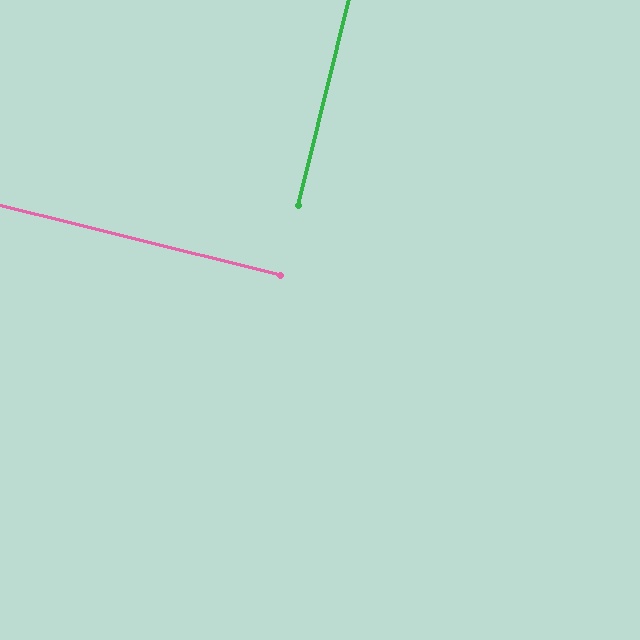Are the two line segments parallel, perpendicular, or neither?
Perpendicular — they meet at approximately 90°.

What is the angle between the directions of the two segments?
Approximately 90 degrees.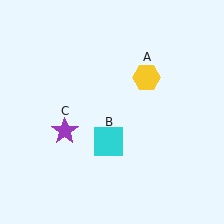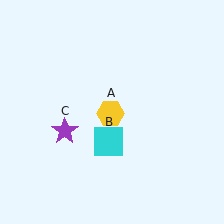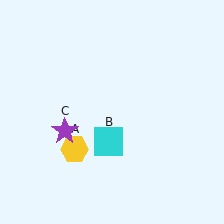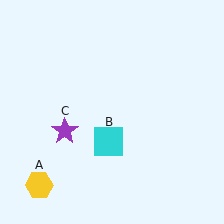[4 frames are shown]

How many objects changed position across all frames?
1 object changed position: yellow hexagon (object A).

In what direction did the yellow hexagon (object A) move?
The yellow hexagon (object A) moved down and to the left.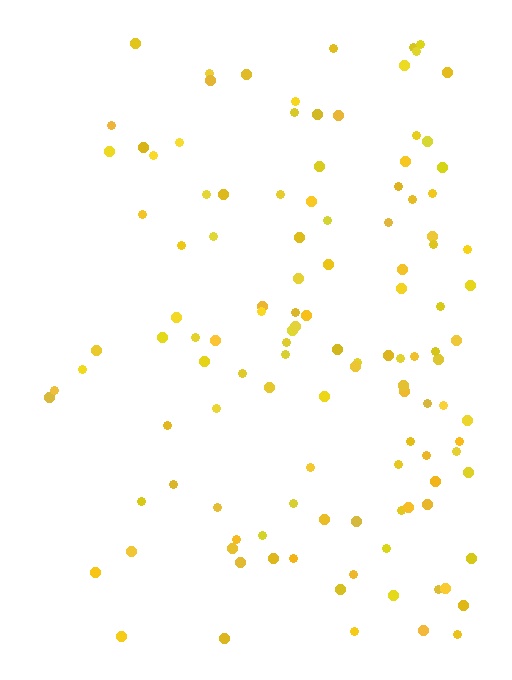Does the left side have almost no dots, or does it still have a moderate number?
Still a moderate number, just noticeably fewer than the right.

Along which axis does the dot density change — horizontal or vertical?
Horizontal.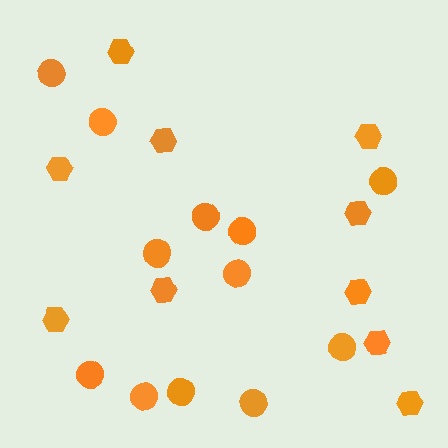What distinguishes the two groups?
There are 2 groups: one group of hexagons (10) and one group of circles (12).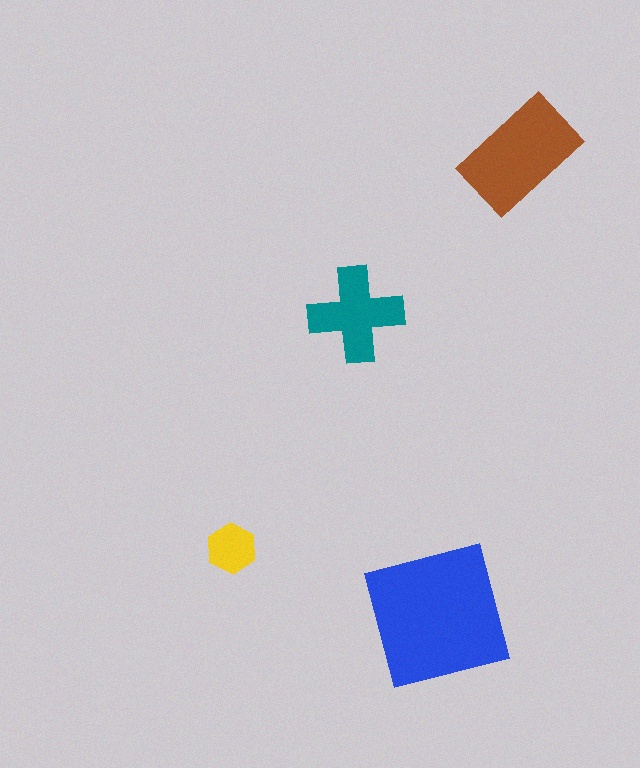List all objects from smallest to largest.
The yellow hexagon, the teal cross, the brown rectangle, the blue square.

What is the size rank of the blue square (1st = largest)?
1st.